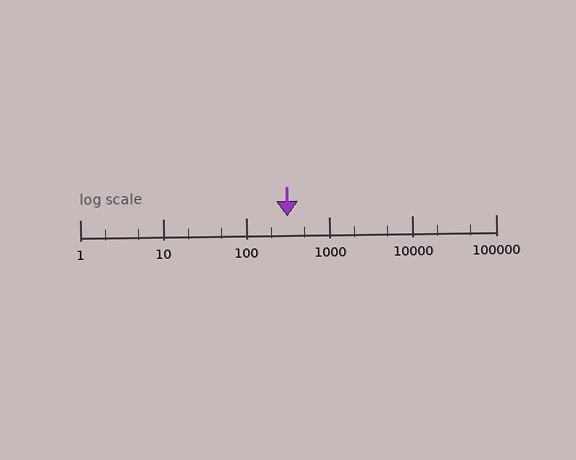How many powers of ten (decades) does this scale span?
The scale spans 5 decades, from 1 to 100000.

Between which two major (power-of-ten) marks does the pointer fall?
The pointer is between 100 and 1000.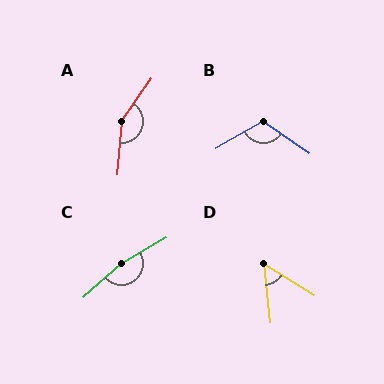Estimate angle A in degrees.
Approximately 150 degrees.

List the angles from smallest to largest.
D (51°), B (115°), A (150°), C (169°).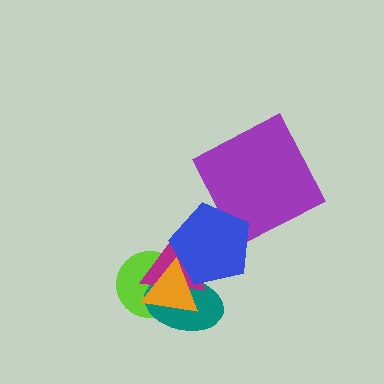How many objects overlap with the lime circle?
3 objects overlap with the lime circle.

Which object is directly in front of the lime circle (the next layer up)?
The teal ellipse is directly in front of the lime circle.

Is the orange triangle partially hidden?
Yes, it is partially covered by another shape.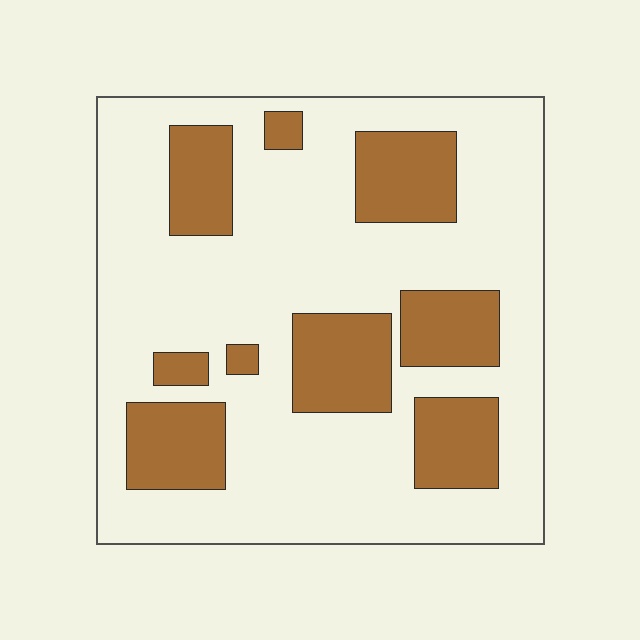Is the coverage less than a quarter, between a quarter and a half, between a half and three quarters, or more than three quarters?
Between a quarter and a half.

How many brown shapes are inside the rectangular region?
9.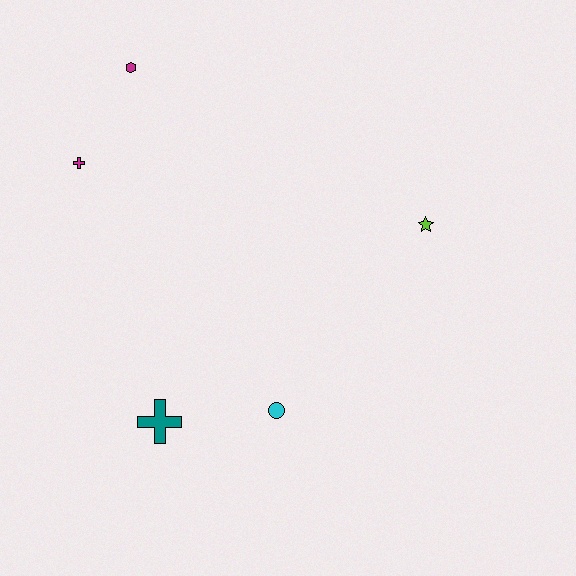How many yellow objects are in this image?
There are no yellow objects.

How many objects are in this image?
There are 5 objects.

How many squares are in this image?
There are no squares.